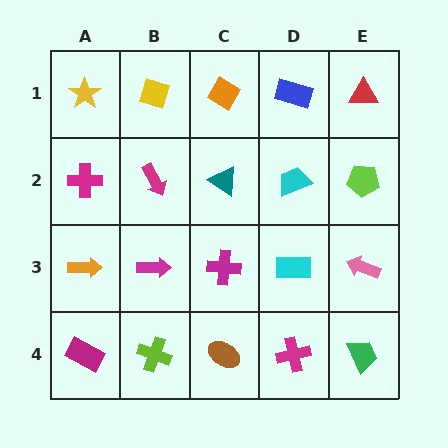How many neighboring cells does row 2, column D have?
4.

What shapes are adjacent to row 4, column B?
A magenta arrow (row 3, column B), a magenta rectangle (row 4, column A), a brown ellipse (row 4, column C).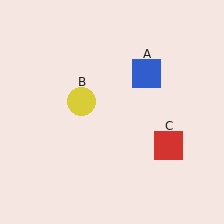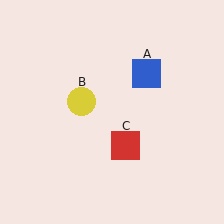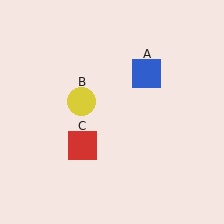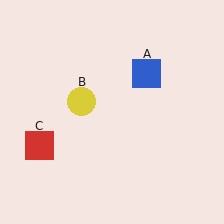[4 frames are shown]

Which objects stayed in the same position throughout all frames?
Blue square (object A) and yellow circle (object B) remained stationary.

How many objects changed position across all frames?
1 object changed position: red square (object C).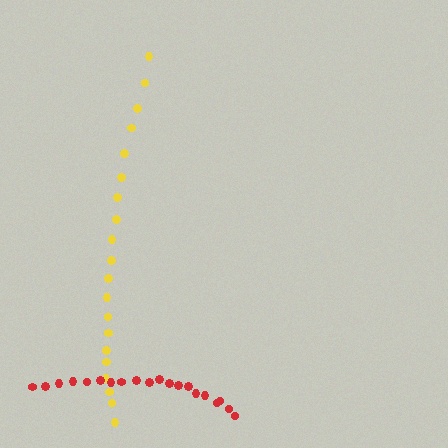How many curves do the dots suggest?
There are 2 distinct paths.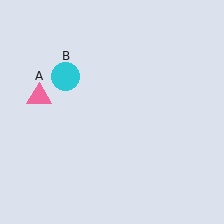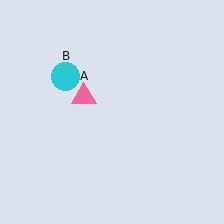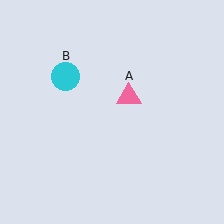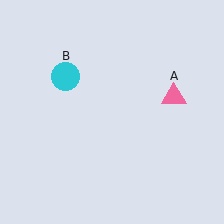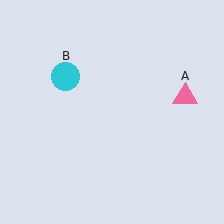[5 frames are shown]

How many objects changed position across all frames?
1 object changed position: pink triangle (object A).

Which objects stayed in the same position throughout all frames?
Cyan circle (object B) remained stationary.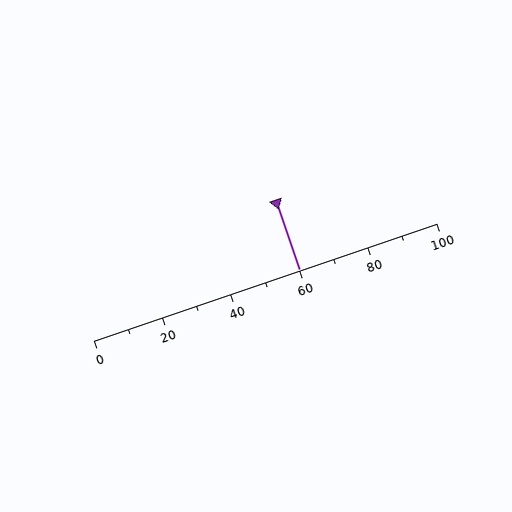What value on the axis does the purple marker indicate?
The marker indicates approximately 60.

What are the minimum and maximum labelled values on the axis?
The axis runs from 0 to 100.